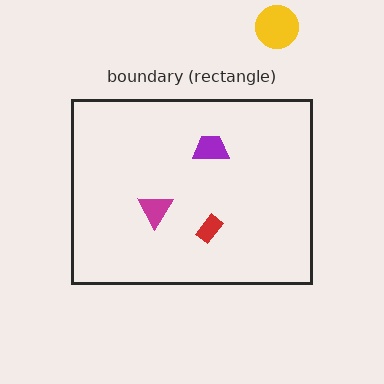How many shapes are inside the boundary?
3 inside, 1 outside.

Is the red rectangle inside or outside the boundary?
Inside.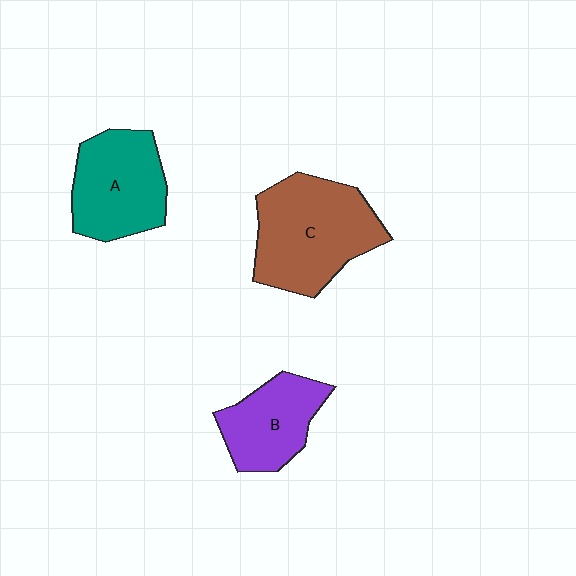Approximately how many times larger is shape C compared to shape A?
Approximately 1.3 times.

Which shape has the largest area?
Shape C (brown).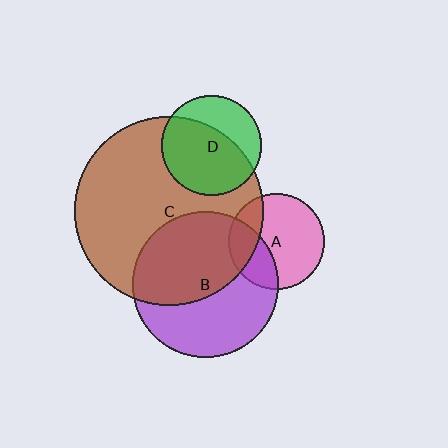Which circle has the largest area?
Circle C (brown).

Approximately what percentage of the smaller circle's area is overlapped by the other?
Approximately 65%.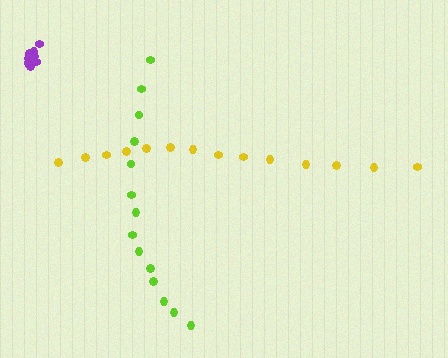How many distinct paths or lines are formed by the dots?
There are 3 distinct paths.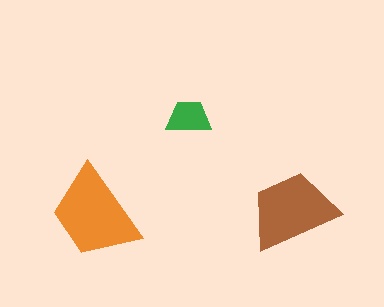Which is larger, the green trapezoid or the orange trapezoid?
The orange one.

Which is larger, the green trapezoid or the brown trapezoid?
The brown one.